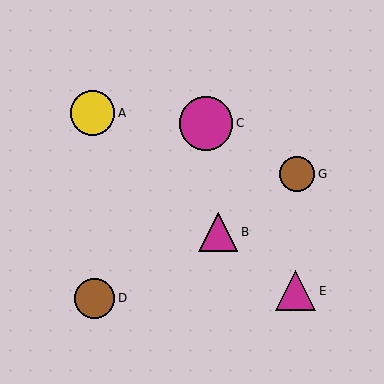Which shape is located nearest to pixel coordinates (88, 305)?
The brown circle (labeled D) at (95, 298) is nearest to that location.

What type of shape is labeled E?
Shape E is a magenta triangle.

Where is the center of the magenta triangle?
The center of the magenta triangle is at (218, 232).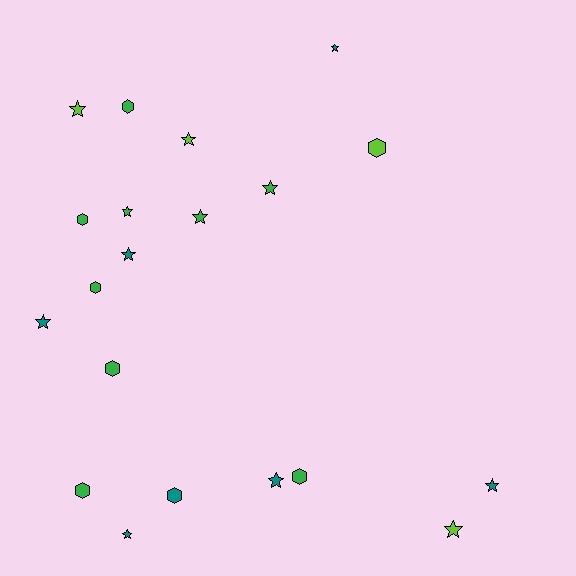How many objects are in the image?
There are 20 objects.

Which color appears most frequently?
Green, with 9 objects.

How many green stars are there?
There are 3 green stars.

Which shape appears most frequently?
Star, with 12 objects.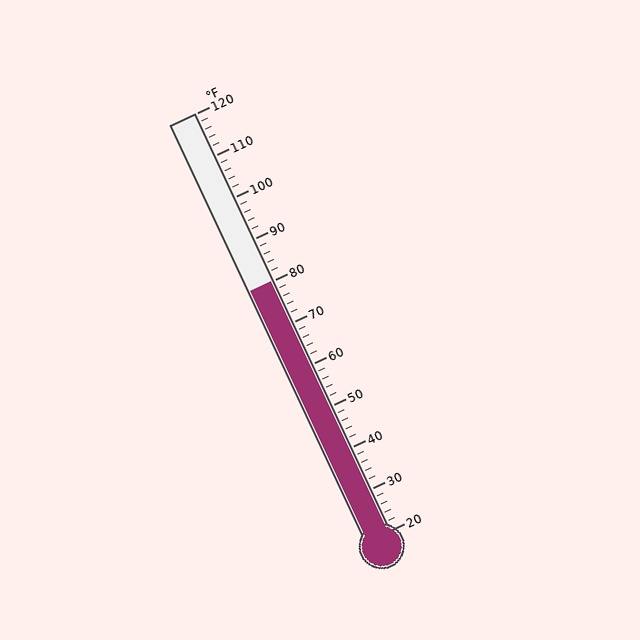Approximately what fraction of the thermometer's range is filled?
The thermometer is filled to approximately 60% of its range.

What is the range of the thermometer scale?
The thermometer scale ranges from 20°F to 120°F.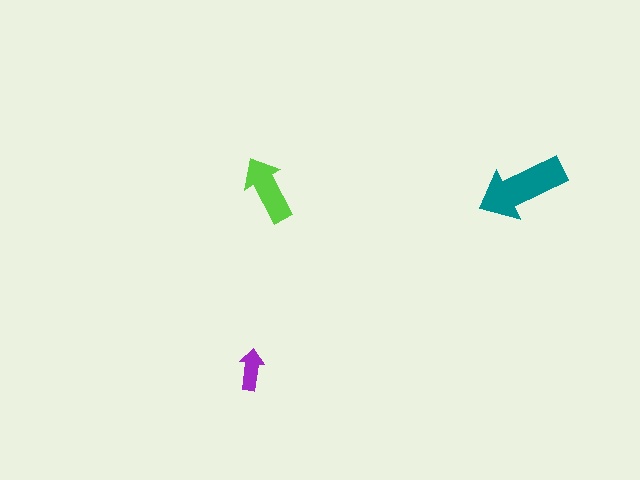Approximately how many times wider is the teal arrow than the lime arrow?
About 1.5 times wider.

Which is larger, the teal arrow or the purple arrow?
The teal one.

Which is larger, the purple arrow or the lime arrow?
The lime one.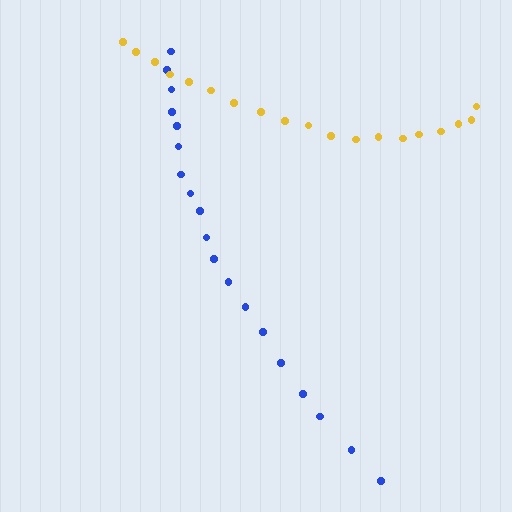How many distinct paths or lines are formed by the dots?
There are 2 distinct paths.